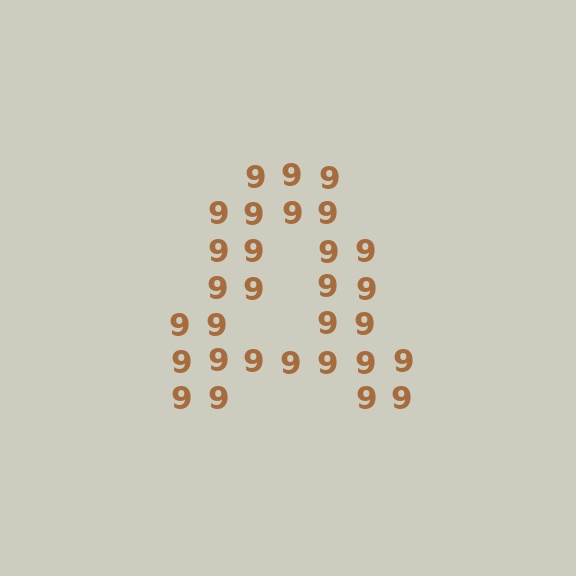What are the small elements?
The small elements are digit 9's.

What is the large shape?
The large shape is the letter A.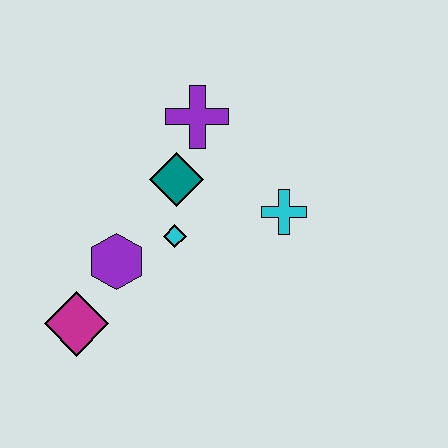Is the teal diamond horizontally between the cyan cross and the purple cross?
No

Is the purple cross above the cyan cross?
Yes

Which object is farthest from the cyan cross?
The magenta diamond is farthest from the cyan cross.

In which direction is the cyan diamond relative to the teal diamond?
The cyan diamond is below the teal diamond.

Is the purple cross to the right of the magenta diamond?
Yes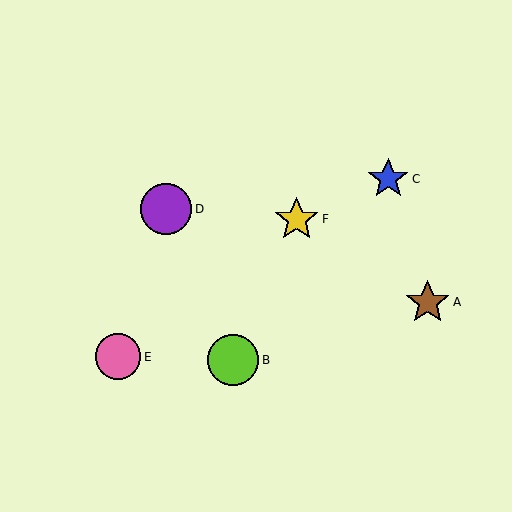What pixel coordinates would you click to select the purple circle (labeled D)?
Click at (166, 209) to select the purple circle D.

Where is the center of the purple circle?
The center of the purple circle is at (166, 209).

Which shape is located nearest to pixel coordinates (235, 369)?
The lime circle (labeled B) at (233, 360) is nearest to that location.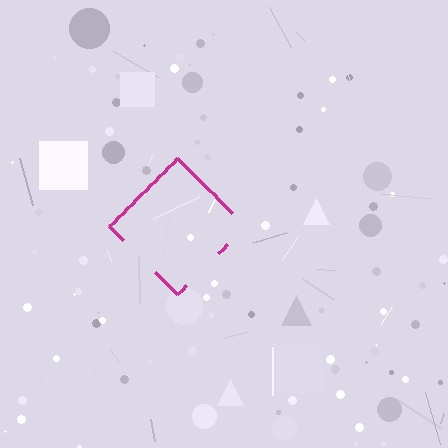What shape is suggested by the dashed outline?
The dashed outline suggests a diamond.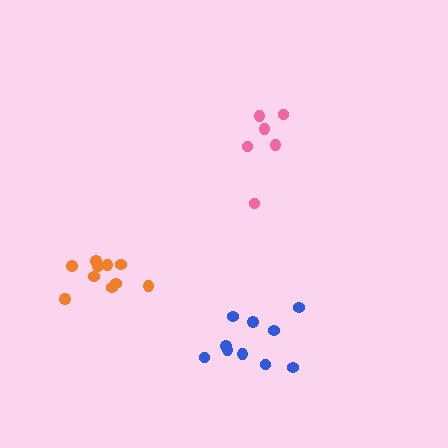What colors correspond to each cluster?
The clusters are colored: orange, blue, pink.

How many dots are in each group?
Group 1: 10 dots, Group 2: 10 dots, Group 3: 6 dots (26 total).